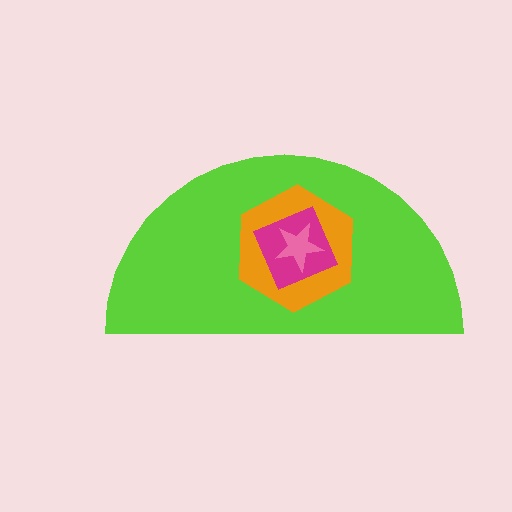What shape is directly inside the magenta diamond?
The pink star.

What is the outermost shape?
The lime semicircle.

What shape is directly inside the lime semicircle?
The orange hexagon.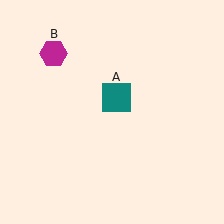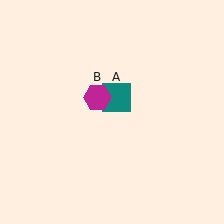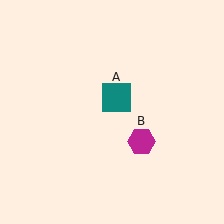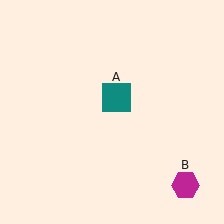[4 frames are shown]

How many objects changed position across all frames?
1 object changed position: magenta hexagon (object B).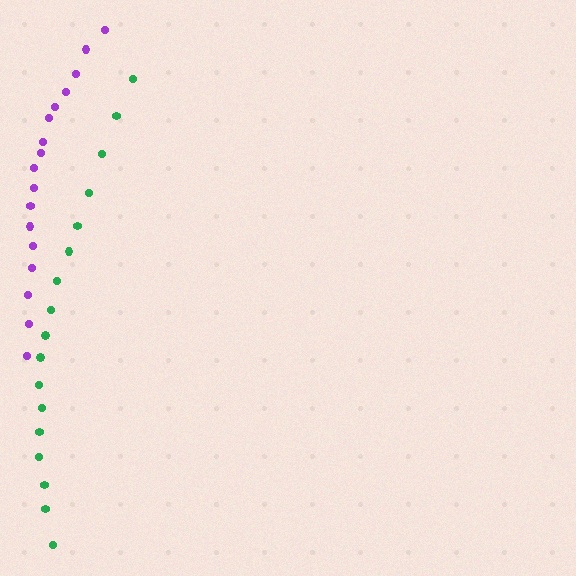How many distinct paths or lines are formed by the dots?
There are 2 distinct paths.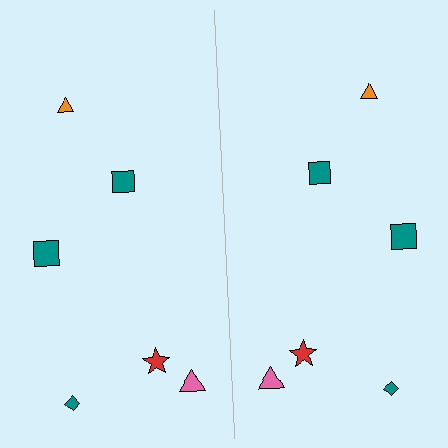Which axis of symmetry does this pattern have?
The pattern has a vertical axis of symmetry running through the center of the image.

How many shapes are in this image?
There are 12 shapes in this image.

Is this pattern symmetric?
Yes, this pattern has bilateral (reflection) symmetry.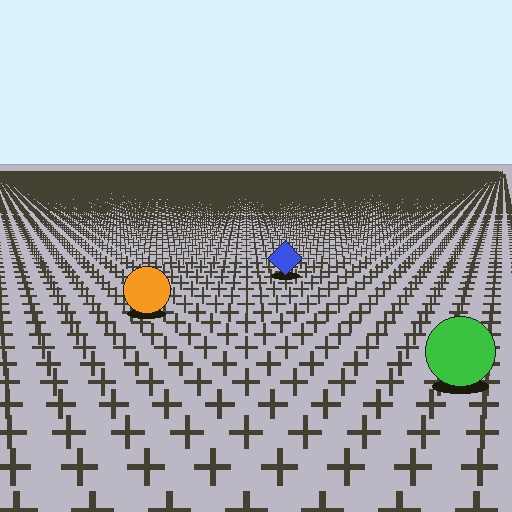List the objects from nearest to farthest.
From nearest to farthest: the green circle, the orange circle, the blue diamond.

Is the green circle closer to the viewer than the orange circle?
Yes. The green circle is closer — you can tell from the texture gradient: the ground texture is coarser near it.